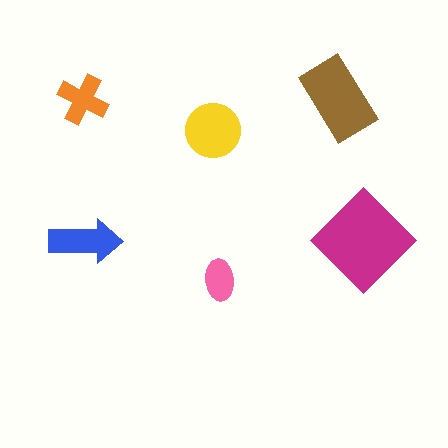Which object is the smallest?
The pink ellipse.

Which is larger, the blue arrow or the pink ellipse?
The blue arrow.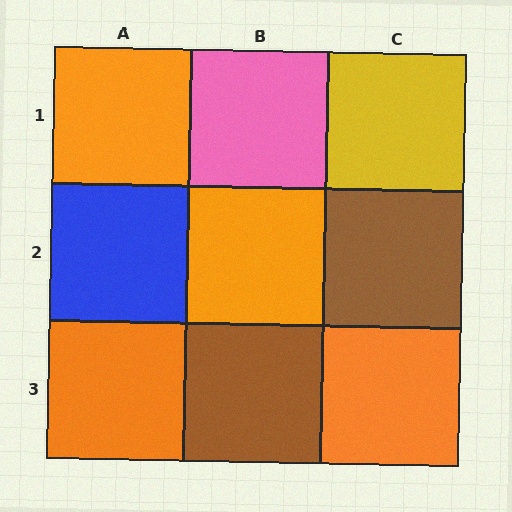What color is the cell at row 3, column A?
Orange.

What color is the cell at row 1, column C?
Yellow.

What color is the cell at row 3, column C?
Orange.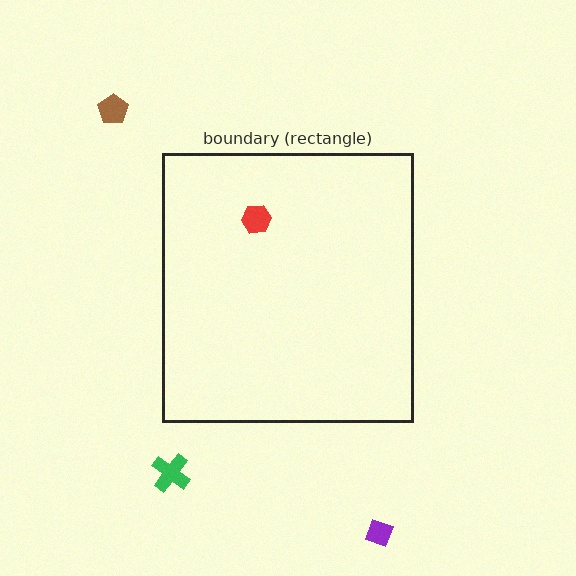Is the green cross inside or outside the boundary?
Outside.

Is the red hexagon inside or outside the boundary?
Inside.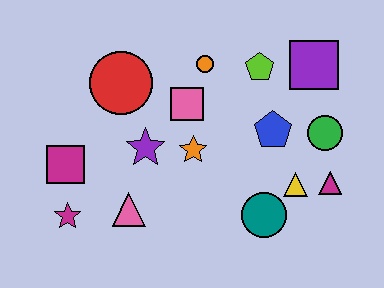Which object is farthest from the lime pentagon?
The magenta star is farthest from the lime pentagon.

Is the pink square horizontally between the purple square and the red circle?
Yes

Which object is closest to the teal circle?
The yellow triangle is closest to the teal circle.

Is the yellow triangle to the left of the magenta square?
No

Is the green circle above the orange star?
Yes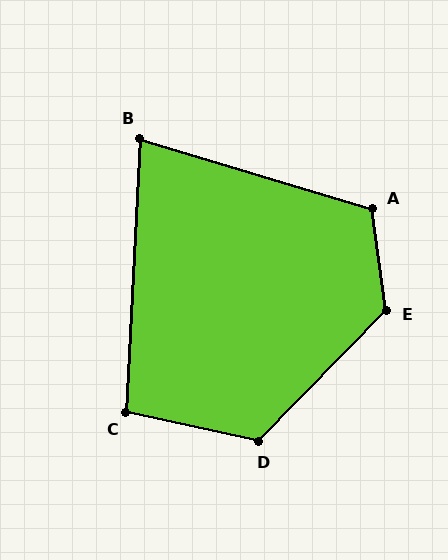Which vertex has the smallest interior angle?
B, at approximately 76 degrees.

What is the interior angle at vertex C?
Approximately 99 degrees (obtuse).